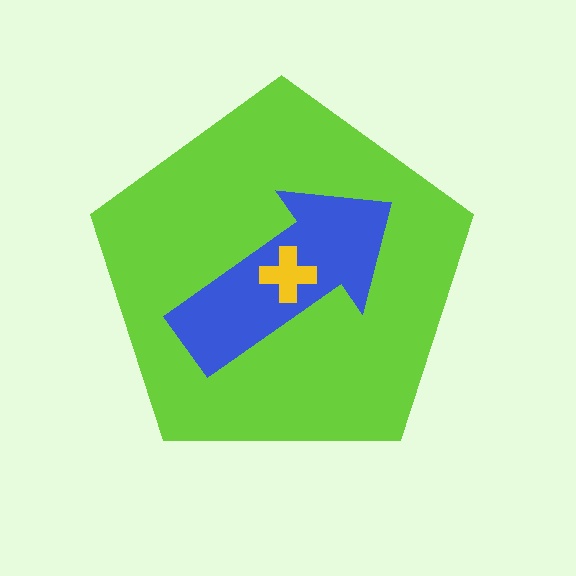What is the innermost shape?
The yellow cross.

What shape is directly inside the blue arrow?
The yellow cross.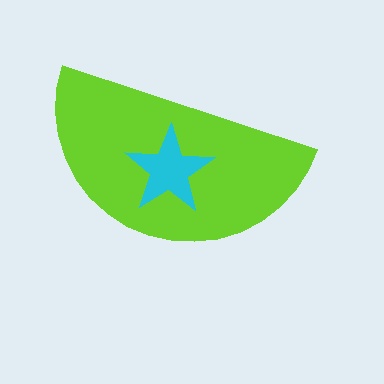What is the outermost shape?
The lime semicircle.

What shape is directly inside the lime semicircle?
The cyan star.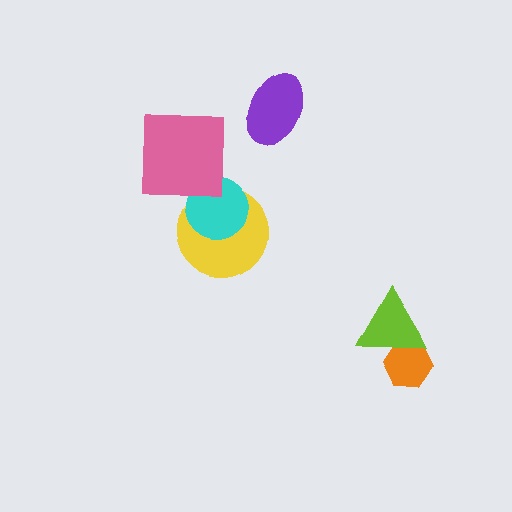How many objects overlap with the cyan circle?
2 objects overlap with the cyan circle.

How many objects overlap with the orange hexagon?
1 object overlaps with the orange hexagon.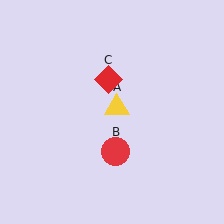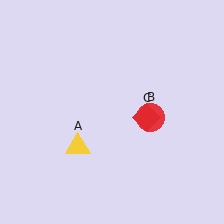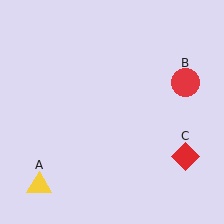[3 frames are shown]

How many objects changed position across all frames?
3 objects changed position: yellow triangle (object A), red circle (object B), red diamond (object C).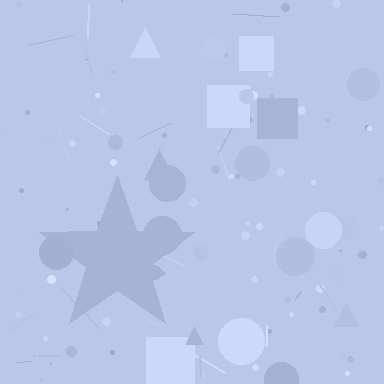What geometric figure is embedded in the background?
A star is embedded in the background.